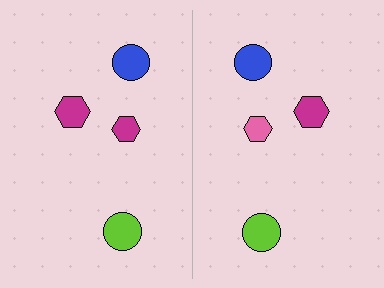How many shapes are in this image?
There are 8 shapes in this image.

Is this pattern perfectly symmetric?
No, the pattern is not perfectly symmetric. The pink hexagon on the right side breaks the symmetry — its mirror counterpart is magenta.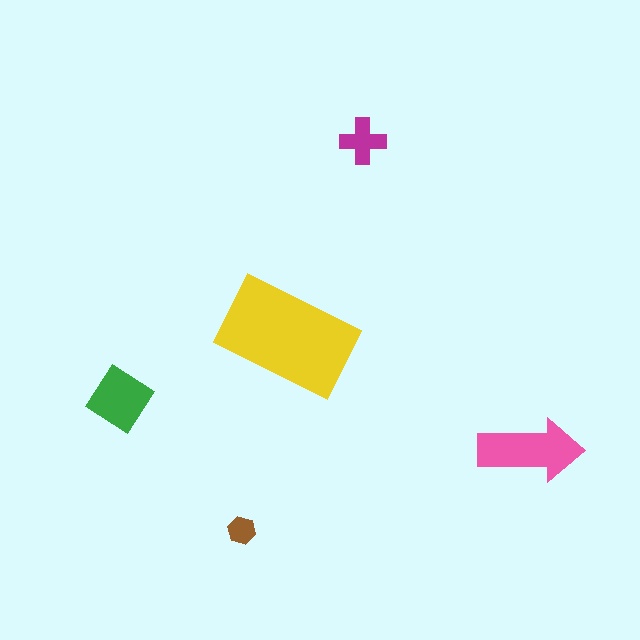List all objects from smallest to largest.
The brown hexagon, the magenta cross, the green diamond, the pink arrow, the yellow rectangle.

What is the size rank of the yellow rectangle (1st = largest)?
1st.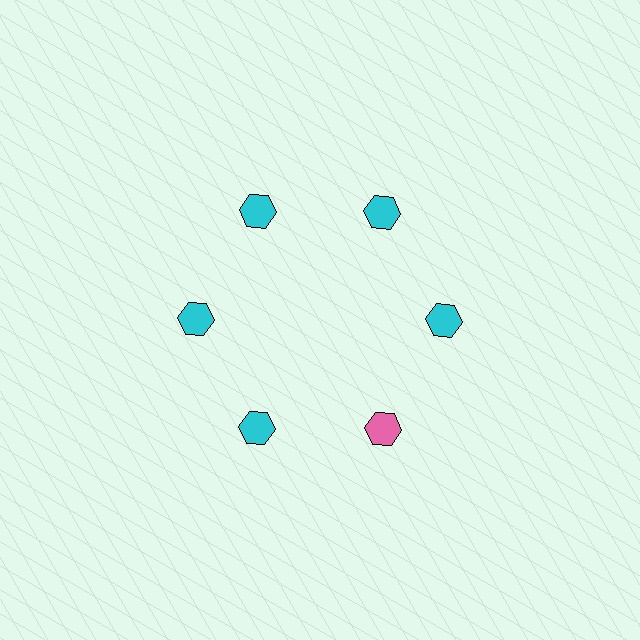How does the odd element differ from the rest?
It has a different color: pink instead of cyan.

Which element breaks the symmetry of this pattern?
The pink hexagon at roughly the 5 o'clock position breaks the symmetry. All other shapes are cyan hexagons.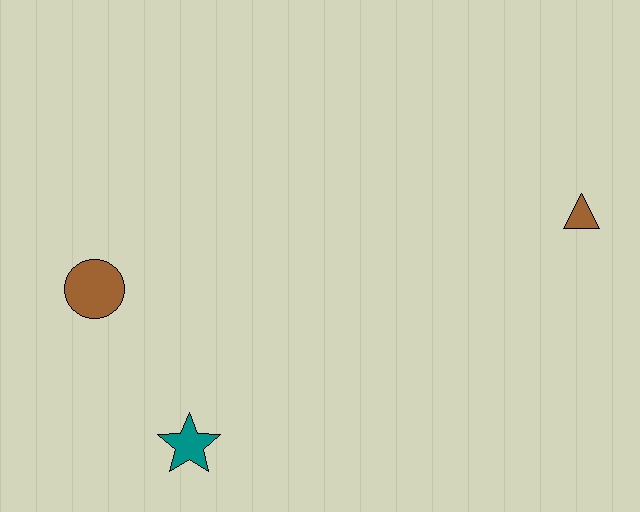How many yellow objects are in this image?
There are no yellow objects.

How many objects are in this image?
There are 3 objects.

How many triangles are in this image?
There is 1 triangle.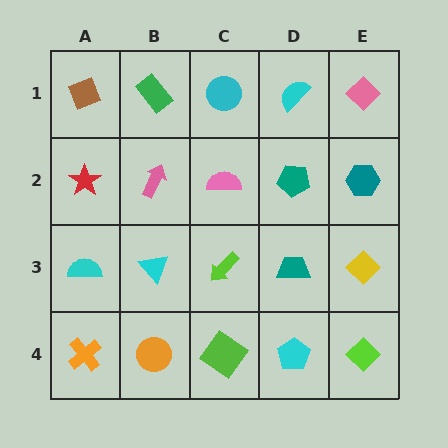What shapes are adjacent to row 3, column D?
A teal pentagon (row 2, column D), a cyan pentagon (row 4, column D), a lime arrow (row 3, column C), a yellow diamond (row 3, column E).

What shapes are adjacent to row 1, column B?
A pink arrow (row 2, column B), a brown diamond (row 1, column A), a cyan circle (row 1, column C).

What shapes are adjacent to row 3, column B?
A pink arrow (row 2, column B), an orange circle (row 4, column B), a cyan semicircle (row 3, column A), a lime arrow (row 3, column C).